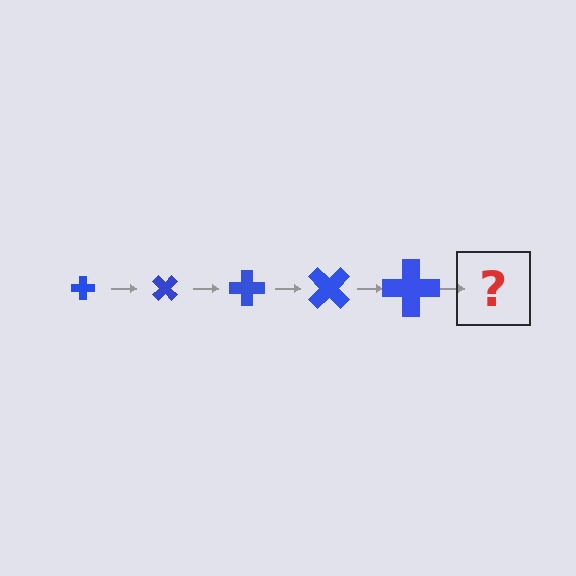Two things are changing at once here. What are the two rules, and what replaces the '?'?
The two rules are that the cross grows larger each step and it rotates 45 degrees each step. The '?' should be a cross, larger than the previous one and rotated 225 degrees from the start.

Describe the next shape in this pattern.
It should be a cross, larger than the previous one and rotated 225 degrees from the start.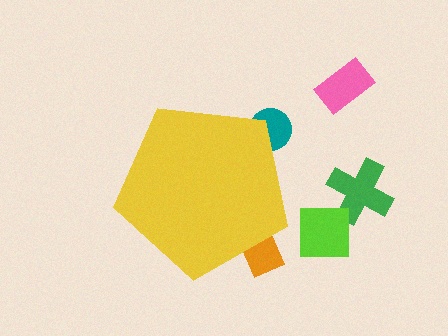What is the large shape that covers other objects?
A yellow pentagon.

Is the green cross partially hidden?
No, the green cross is fully visible.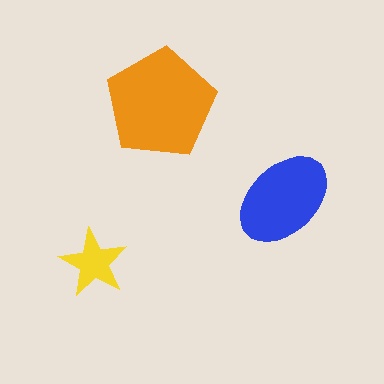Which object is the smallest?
The yellow star.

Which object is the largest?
The orange pentagon.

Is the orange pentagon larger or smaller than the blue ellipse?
Larger.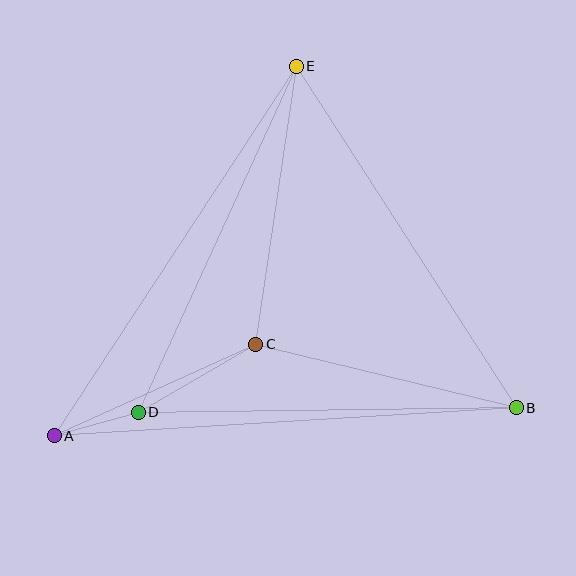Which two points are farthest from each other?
Points A and B are farthest from each other.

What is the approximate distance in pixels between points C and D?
The distance between C and D is approximately 136 pixels.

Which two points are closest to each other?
Points A and D are closest to each other.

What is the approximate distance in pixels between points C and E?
The distance between C and E is approximately 280 pixels.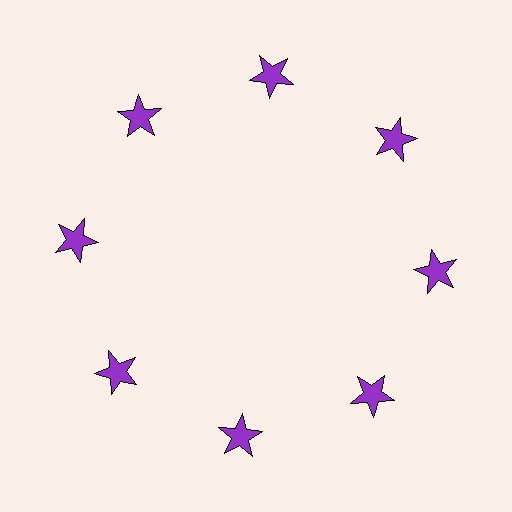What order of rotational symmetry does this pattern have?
This pattern has 8-fold rotational symmetry.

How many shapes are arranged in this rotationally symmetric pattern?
There are 8 shapes, arranged in 8 groups of 1.